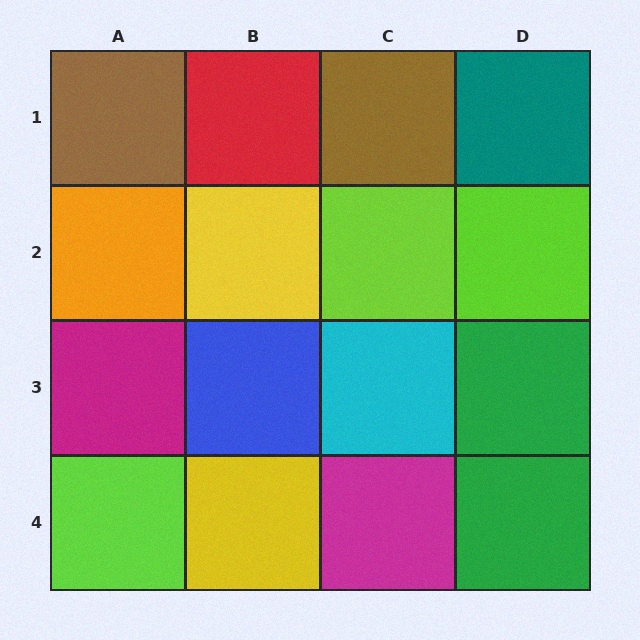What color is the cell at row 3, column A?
Magenta.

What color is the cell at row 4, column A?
Lime.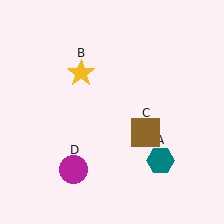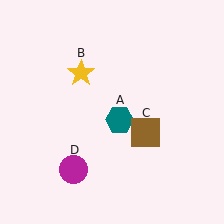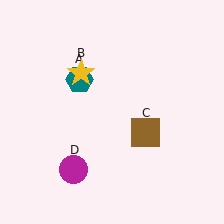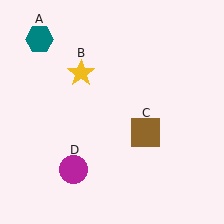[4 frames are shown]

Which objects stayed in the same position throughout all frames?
Yellow star (object B) and brown square (object C) and magenta circle (object D) remained stationary.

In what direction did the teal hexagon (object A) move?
The teal hexagon (object A) moved up and to the left.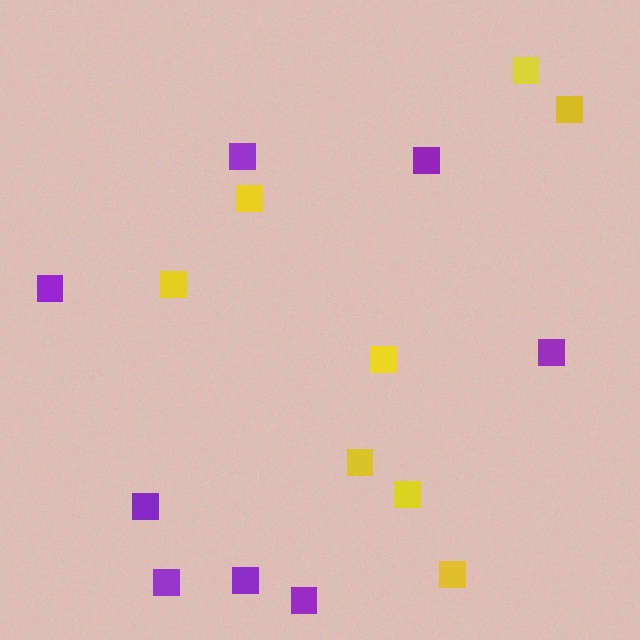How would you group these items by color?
There are 2 groups: one group of yellow squares (8) and one group of purple squares (8).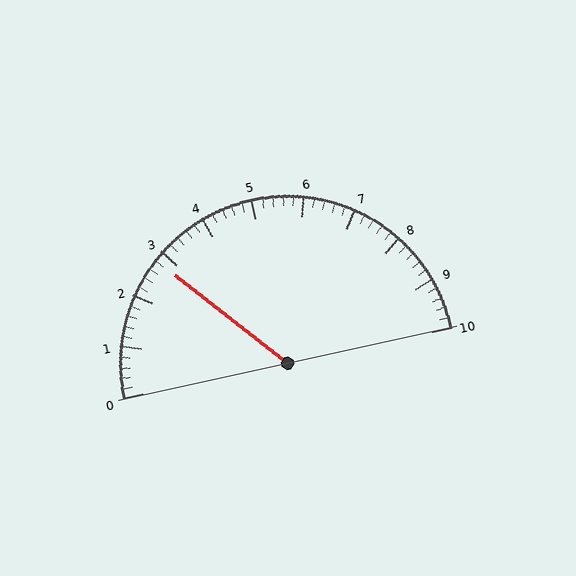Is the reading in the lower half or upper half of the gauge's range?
The reading is in the lower half of the range (0 to 10).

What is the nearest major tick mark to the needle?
The nearest major tick mark is 3.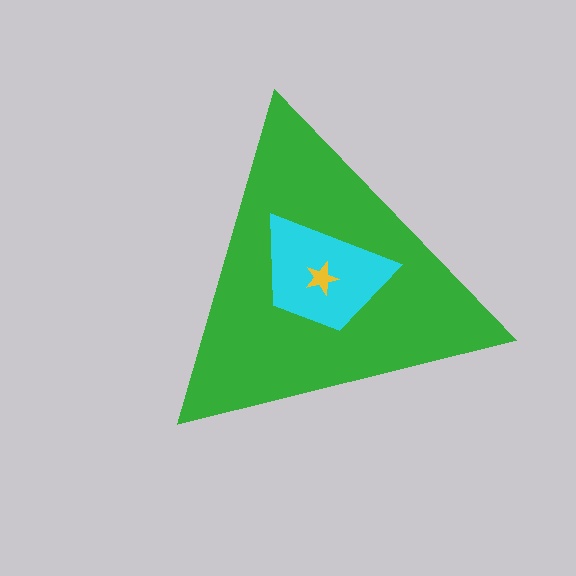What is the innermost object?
The yellow star.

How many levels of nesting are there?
3.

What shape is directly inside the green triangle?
The cyan trapezoid.